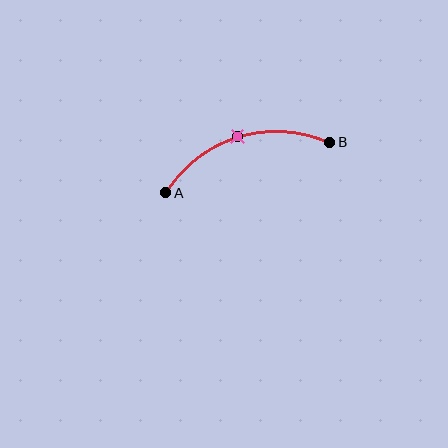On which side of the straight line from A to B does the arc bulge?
The arc bulges above the straight line connecting A and B.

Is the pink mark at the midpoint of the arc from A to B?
Yes. The pink mark lies on the arc at equal arc-length from both A and B — it is the arc midpoint.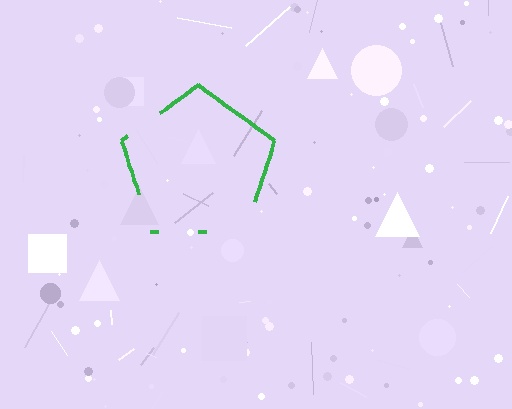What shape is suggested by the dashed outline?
The dashed outline suggests a pentagon.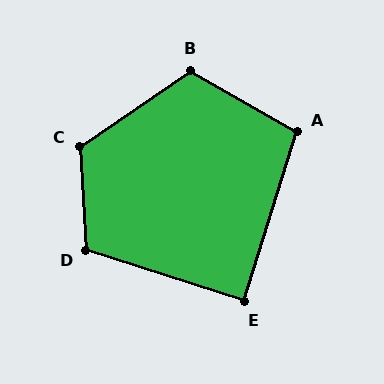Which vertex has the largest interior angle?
C, at approximately 121 degrees.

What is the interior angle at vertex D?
Approximately 111 degrees (obtuse).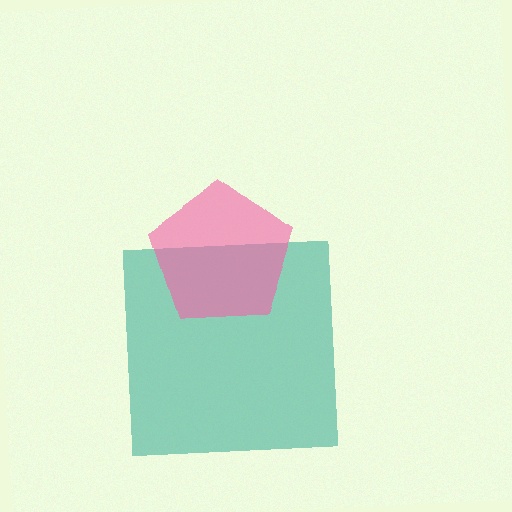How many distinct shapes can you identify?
There are 2 distinct shapes: a teal square, a pink pentagon.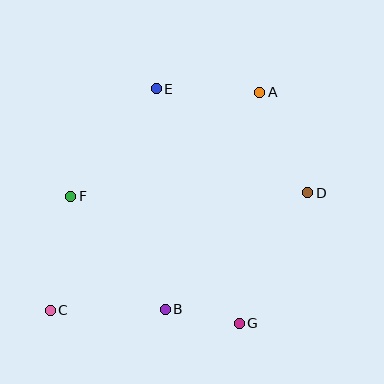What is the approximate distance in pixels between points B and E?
The distance between B and E is approximately 221 pixels.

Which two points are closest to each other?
Points B and G are closest to each other.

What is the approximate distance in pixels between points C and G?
The distance between C and G is approximately 189 pixels.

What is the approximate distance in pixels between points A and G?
The distance between A and G is approximately 232 pixels.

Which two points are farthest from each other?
Points A and C are farthest from each other.